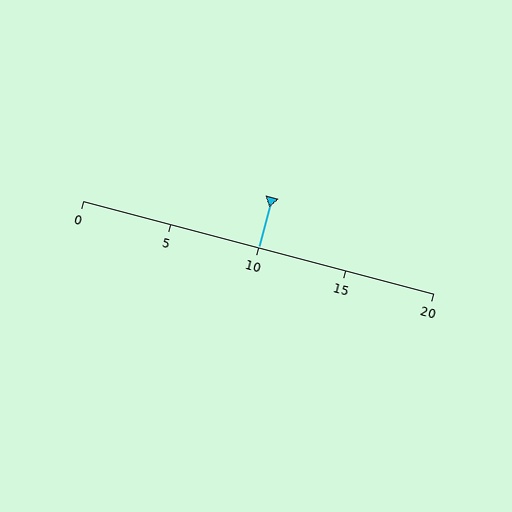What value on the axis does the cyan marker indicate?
The marker indicates approximately 10.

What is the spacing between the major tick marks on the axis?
The major ticks are spaced 5 apart.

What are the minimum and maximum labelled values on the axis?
The axis runs from 0 to 20.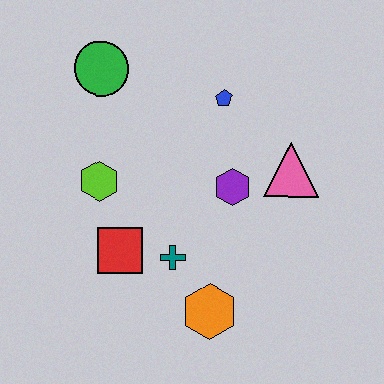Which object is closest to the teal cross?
The red square is closest to the teal cross.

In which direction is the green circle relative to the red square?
The green circle is above the red square.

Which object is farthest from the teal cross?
The green circle is farthest from the teal cross.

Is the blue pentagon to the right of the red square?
Yes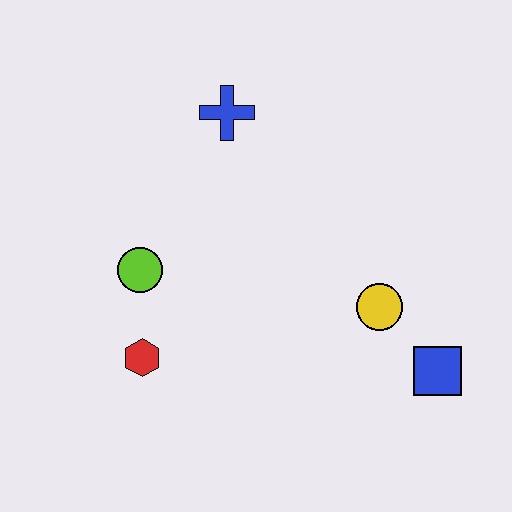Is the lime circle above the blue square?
Yes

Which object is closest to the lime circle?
The red hexagon is closest to the lime circle.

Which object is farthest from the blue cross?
The blue square is farthest from the blue cross.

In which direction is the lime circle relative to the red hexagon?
The lime circle is above the red hexagon.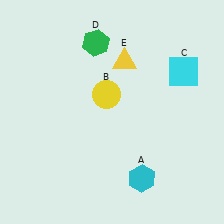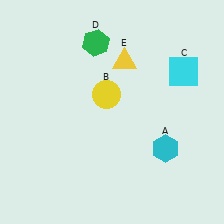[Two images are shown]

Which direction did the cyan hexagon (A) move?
The cyan hexagon (A) moved up.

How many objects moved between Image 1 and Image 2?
1 object moved between the two images.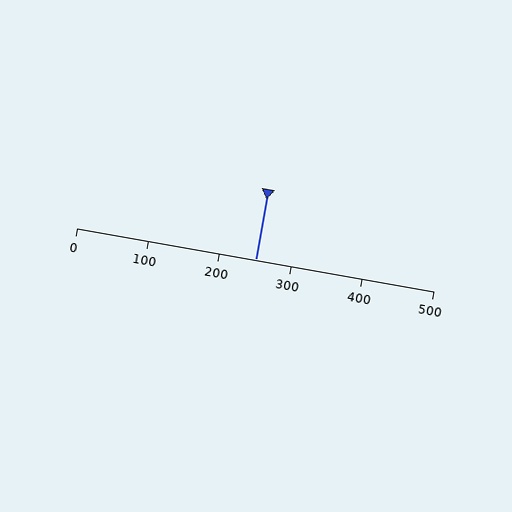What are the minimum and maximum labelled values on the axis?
The axis runs from 0 to 500.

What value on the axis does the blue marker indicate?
The marker indicates approximately 250.